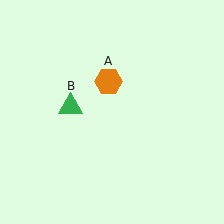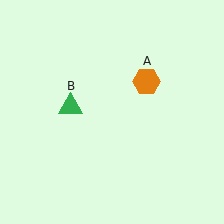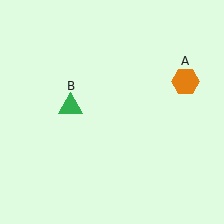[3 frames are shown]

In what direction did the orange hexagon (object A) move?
The orange hexagon (object A) moved right.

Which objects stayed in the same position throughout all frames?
Green triangle (object B) remained stationary.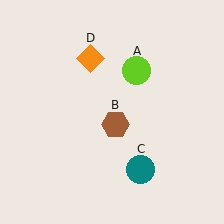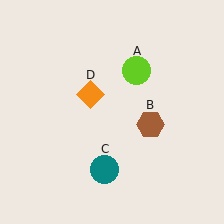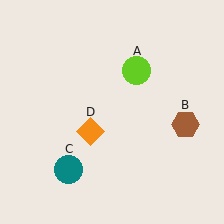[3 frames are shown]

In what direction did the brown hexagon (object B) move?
The brown hexagon (object B) moved right.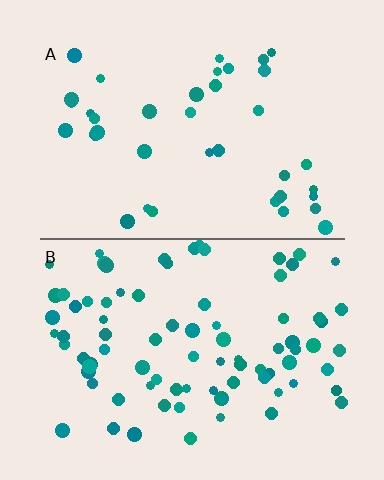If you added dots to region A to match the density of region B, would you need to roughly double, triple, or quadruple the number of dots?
Approximately double.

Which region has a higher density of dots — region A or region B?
B (the bottom).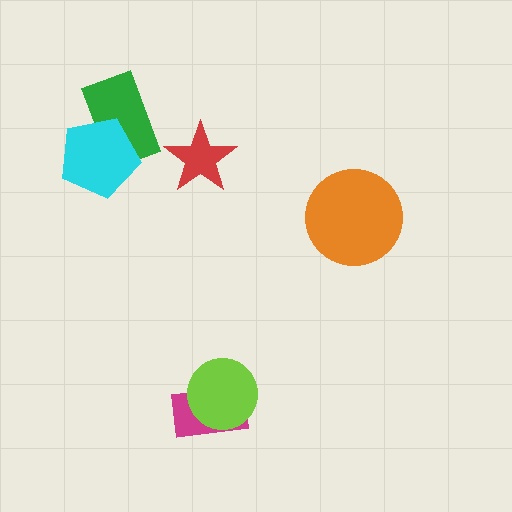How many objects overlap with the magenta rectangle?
1 object overlaps with the magenta rectangle.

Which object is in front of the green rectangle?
The cyan pentagon is in front of the green rectangle.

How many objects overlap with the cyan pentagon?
1 object overlaps with the cyan pentagon.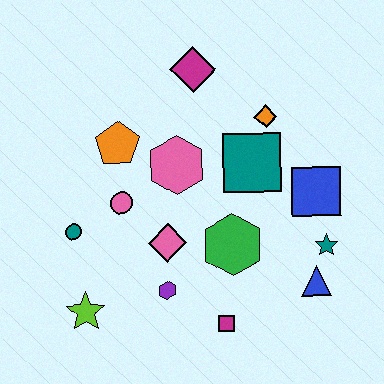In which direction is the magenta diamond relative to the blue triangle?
The magenta diamond is above the blue triangle.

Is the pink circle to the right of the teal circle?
Yes